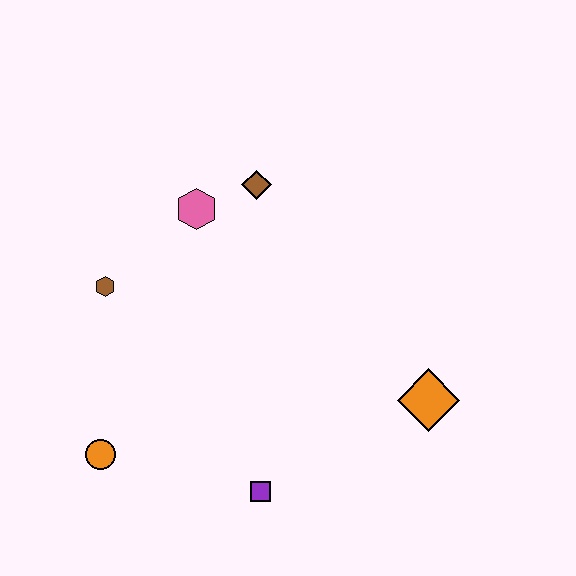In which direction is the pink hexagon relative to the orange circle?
The pink hexagon is above the orange circle.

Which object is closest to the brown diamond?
The pink hexagon is closest to the brown diamond.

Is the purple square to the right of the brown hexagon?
Yes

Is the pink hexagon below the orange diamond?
No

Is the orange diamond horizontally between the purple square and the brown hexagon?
No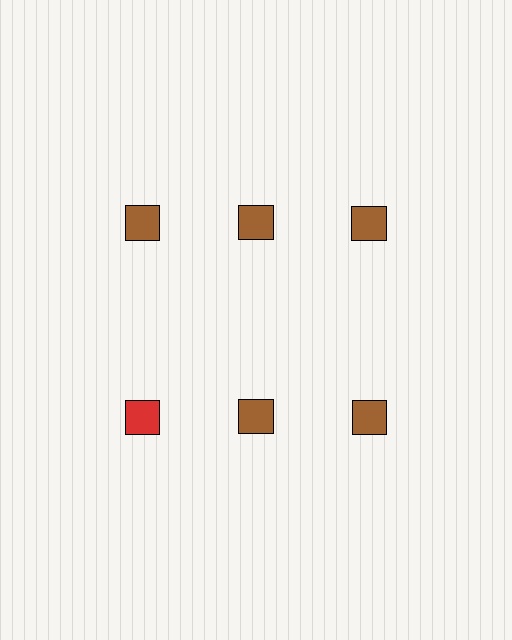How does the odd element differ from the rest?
It has a different color: red instead of brown.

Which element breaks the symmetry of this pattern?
The red square in the second row, leftmost column breaks the symmetry. All other shapes are brown squares.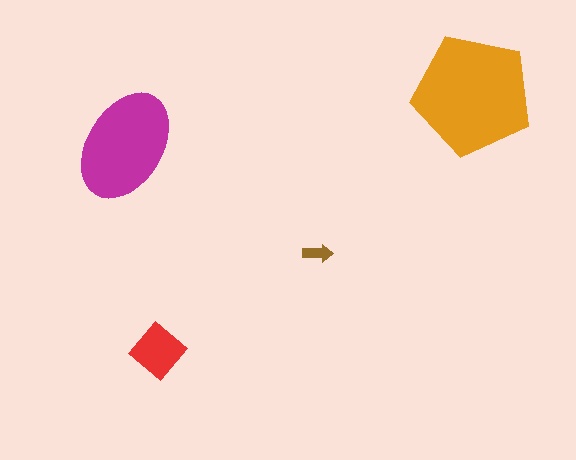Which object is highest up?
The orange pentagon is topmost.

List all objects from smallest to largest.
The brown arrow, the red diamond, the magenta ellipse, the orange pentagon.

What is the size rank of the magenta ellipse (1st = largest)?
2nd.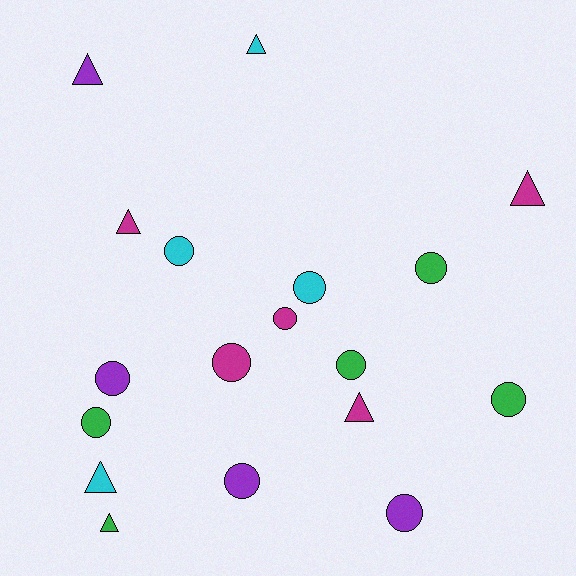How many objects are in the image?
There are 18 objects.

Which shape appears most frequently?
Circle, with 11 objects.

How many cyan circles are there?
There are 2 cyan circles.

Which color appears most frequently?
Green, with 5 objects.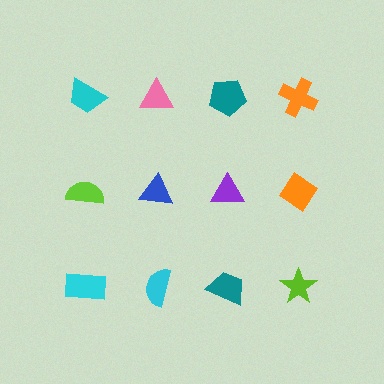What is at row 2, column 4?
An orange diamond.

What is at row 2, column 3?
A purple triangle.